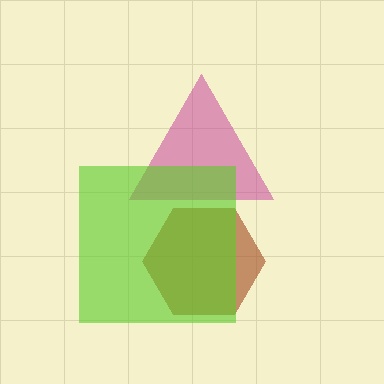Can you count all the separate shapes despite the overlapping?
Yes, there are 3 separate shapes.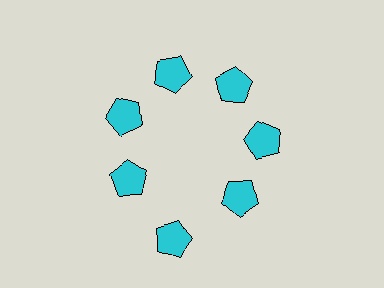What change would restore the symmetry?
The symmetry would be restored by moving it inward, back onto the ring so that all 7 pentagons sit at equal angles and equal distance from the center.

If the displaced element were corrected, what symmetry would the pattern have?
It would have 7-fold rotational symmetry — the pattern would map onto itself every 51 degrees.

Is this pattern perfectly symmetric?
No. The 7 cyan pentagons are arranged in a ring, but one element near the 6 o'clock position is pushed outward from the center, breaking the 7-fold rotational symmetry.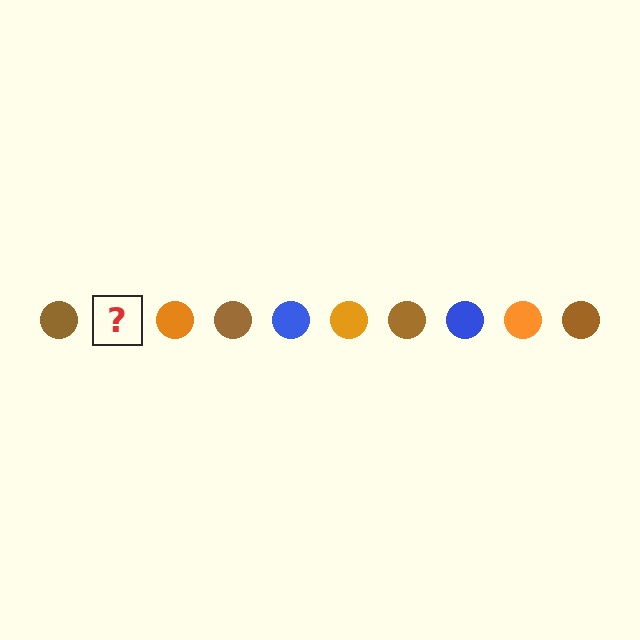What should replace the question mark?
The question mark should be replaced with a blue circle.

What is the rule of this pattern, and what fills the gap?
The rule is that the pattern cycles through brown, blue, orange circles. The gap should be filled with a blue circle.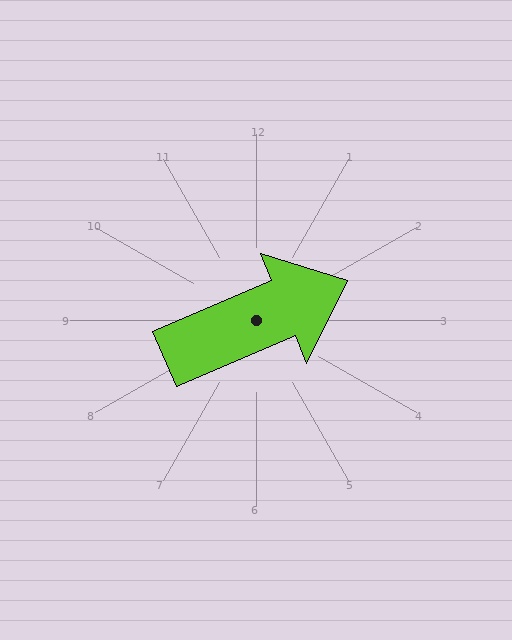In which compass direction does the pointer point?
Northeast.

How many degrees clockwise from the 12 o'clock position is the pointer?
Approximately 67 degrees.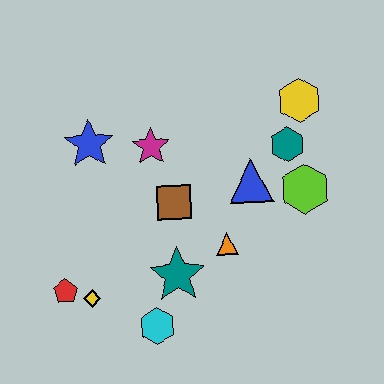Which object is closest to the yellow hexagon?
The teal hexagon is closest to the yellow hexagon.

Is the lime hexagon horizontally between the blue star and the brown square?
No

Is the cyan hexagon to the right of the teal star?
No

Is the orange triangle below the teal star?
No